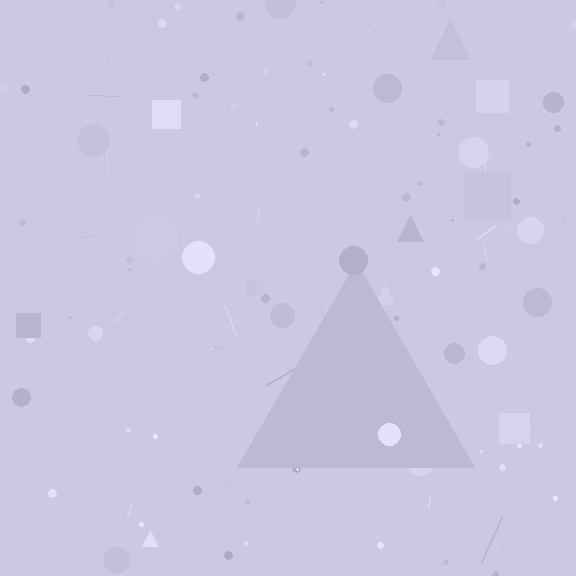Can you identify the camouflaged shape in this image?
The camouflaged shape is a triangle.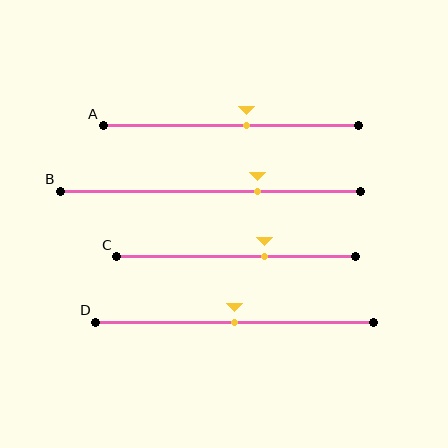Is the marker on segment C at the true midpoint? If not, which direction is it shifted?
No, the marker on segment C is shifted to the right by about 12% of the segment length.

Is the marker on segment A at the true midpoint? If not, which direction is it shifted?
No, the marker on segment A is shifted to the right by about 6% of the segment length.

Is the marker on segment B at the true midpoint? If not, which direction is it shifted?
No, the marker on segment B is shifted to the right by about 16% of the segment length.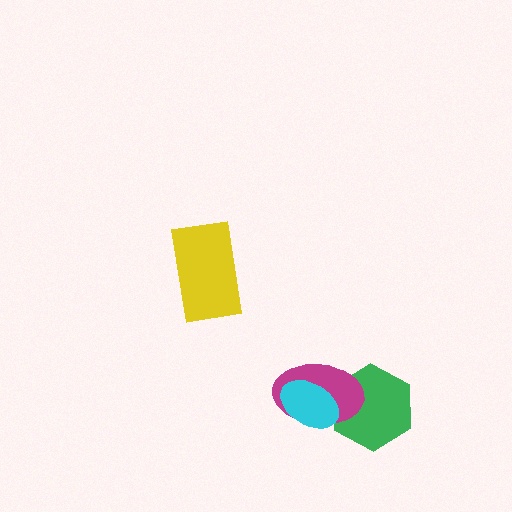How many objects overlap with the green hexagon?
2 objects overlap with the green hexagon.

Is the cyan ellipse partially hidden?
No, no other shape covers it.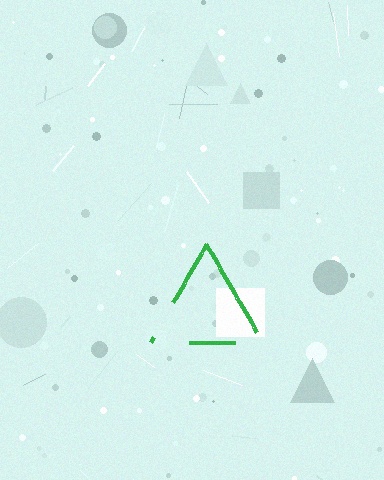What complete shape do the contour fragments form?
The contour fragments form a triangle.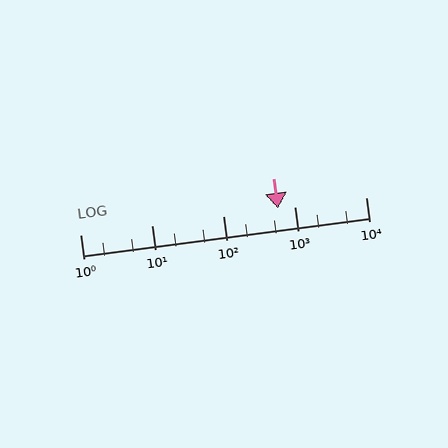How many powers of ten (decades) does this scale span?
The scale spans 4 decades, from 1 to 10000.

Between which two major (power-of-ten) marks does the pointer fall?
The pointer is between 100 and 1000.